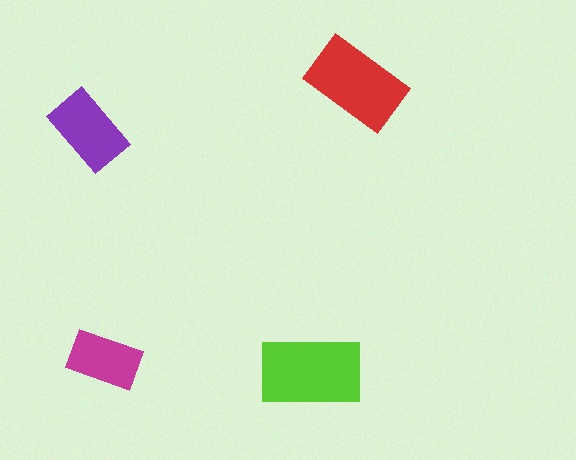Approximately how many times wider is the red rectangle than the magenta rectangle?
About 1.5 times wider.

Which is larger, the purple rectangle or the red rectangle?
The red one.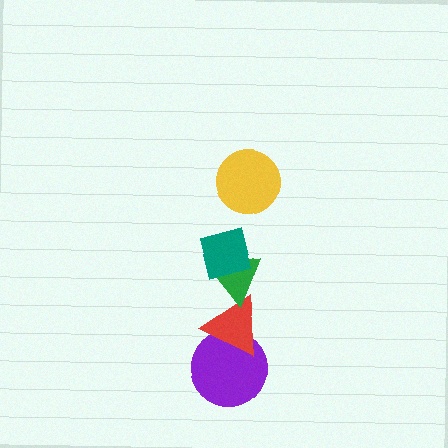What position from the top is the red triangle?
The red triangle is 4th from the top.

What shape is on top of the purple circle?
The red triangle is on top of the purple circle.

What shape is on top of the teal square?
The yellow circle is on top of the teal square.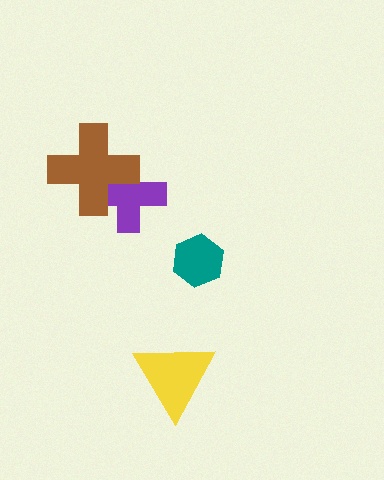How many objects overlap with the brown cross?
1 object overlaps with the brown cross.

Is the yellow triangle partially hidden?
No, no other shape covers it.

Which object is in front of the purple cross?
The brown cross is in front of the purple cross.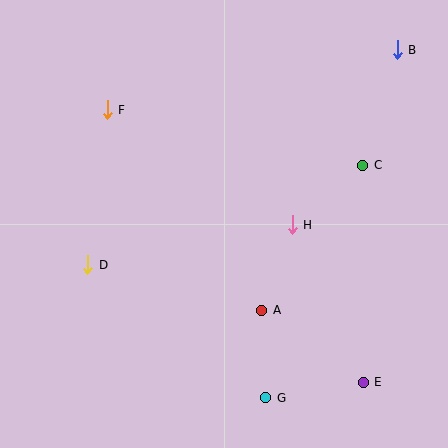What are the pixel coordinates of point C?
Point C is at (363, 165).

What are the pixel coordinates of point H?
Point H is at (292, 225).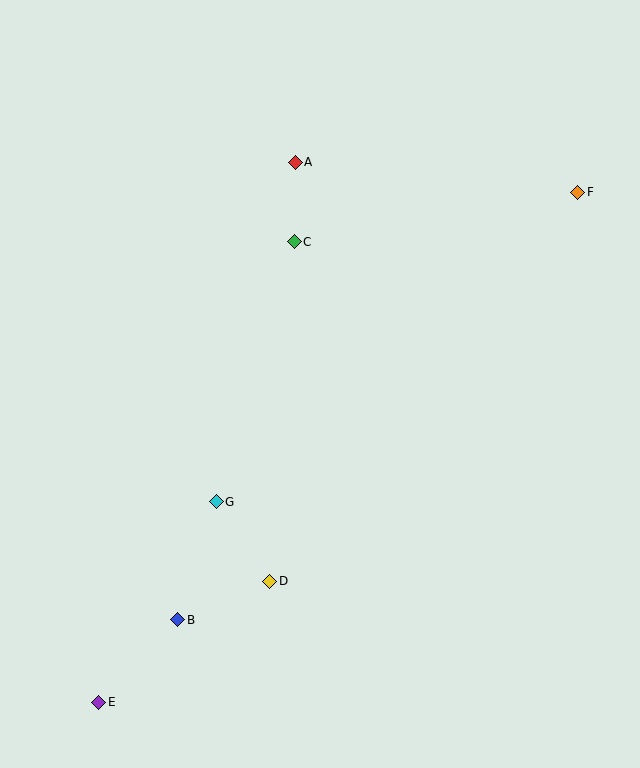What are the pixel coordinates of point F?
Point F is at (578, 192).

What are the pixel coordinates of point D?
Point D is at (270, 581).